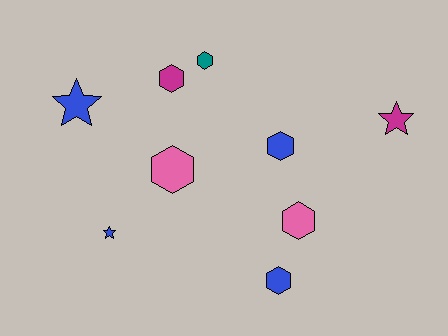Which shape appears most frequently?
Hexagon, with 6 objects.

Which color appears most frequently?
Blue, with 4 objects.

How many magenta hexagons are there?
There is 1 magenta hexagon.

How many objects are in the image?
There are 9 objects.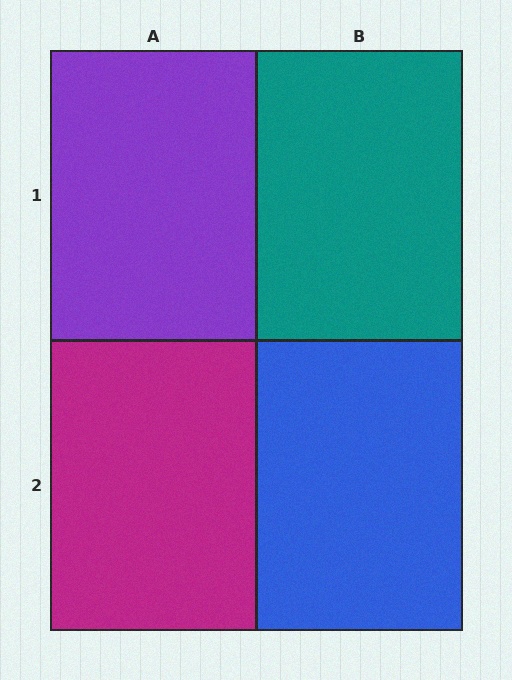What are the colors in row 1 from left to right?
Purple, teal.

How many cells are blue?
1 cell is blue.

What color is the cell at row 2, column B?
Blue.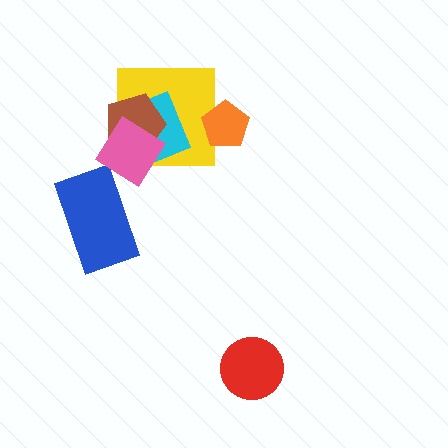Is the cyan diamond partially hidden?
Yes, it is partially covered by another shape.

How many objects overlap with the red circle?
0 objects overlap with the red circle.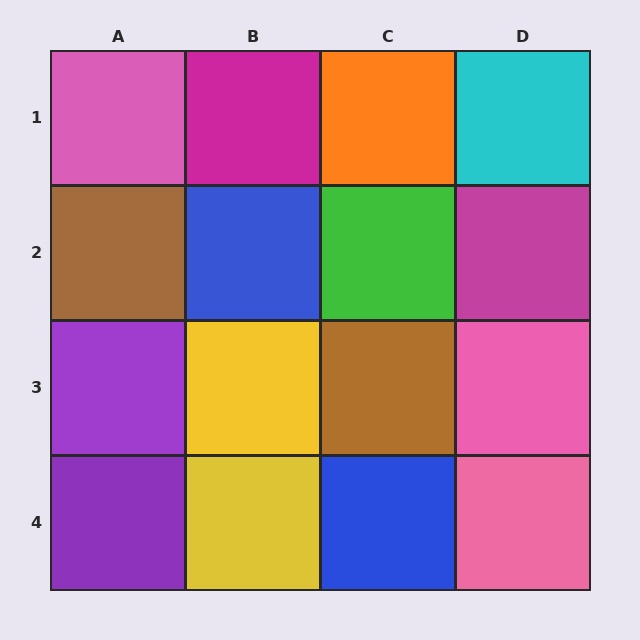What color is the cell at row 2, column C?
Green.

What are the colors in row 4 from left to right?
Purple, yellow, blue, pink.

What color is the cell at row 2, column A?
Brown.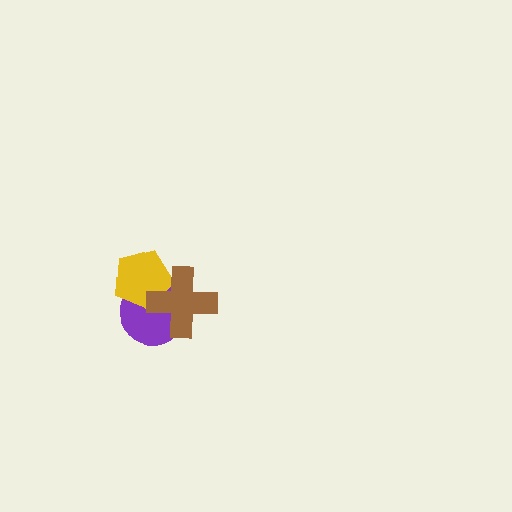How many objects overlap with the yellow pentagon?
2 objects overlap with the yellow pentagon.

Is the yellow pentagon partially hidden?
Yes, it is partially covered by another shape.